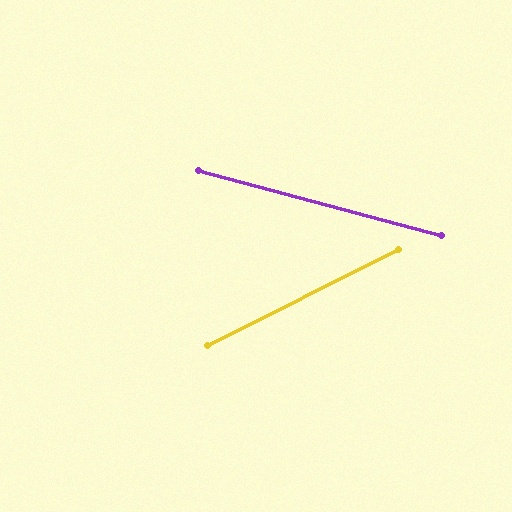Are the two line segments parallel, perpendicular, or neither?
Neither parallel nor perpendicular — they differ by about 41°.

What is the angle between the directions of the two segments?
Approximately 41 degrees.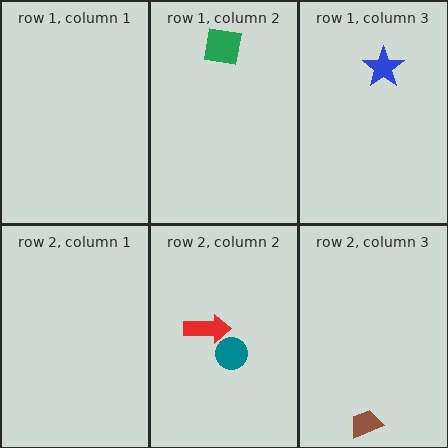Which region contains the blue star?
The row 1, column 3 region.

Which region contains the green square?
The row 1, column 2 region.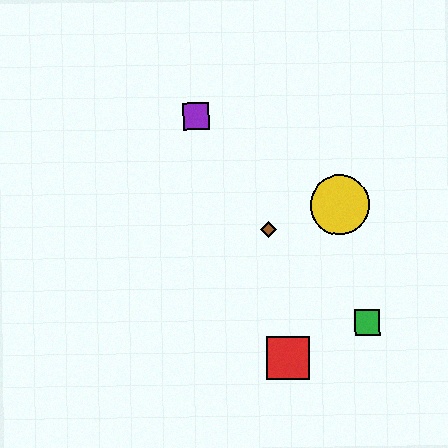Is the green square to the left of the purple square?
No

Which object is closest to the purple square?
The brown diamond is closest to the purple square.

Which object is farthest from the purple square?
The green square is farthest from the purple square.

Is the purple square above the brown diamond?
Yes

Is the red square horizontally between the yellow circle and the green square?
No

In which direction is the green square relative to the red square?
The green square is to the right of the red square.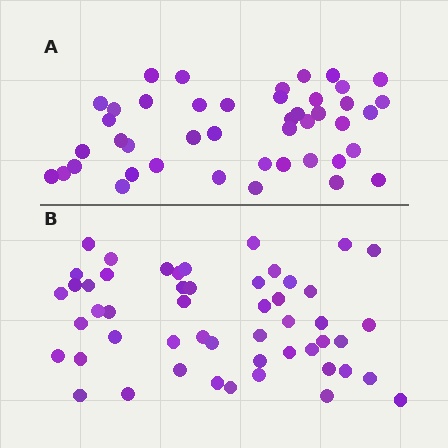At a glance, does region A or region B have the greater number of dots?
Region B (the bottom region) has more dots.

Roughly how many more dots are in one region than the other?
Region B has roughly 8 or so more dots than region A.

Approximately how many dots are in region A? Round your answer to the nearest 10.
About 40 dots. (The exact count is 44, which rounds to 40.)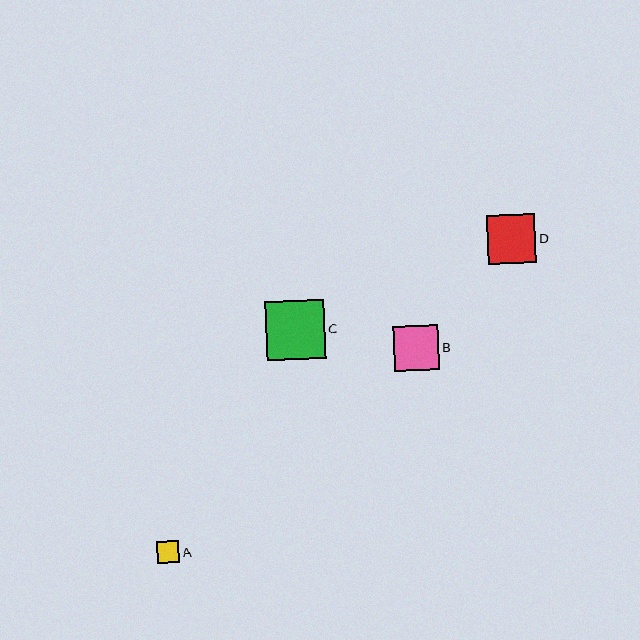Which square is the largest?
Square C is the largest with a size of approximately 60 pixels.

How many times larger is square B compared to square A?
Square B is approximately 2.1 times the size of square A.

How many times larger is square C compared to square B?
Square C is approximately 1.3 times the size of square B.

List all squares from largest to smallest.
From largest to smallest: C, D, B, A.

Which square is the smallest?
Square A is the smallest with a size of approximately 22 pixels.